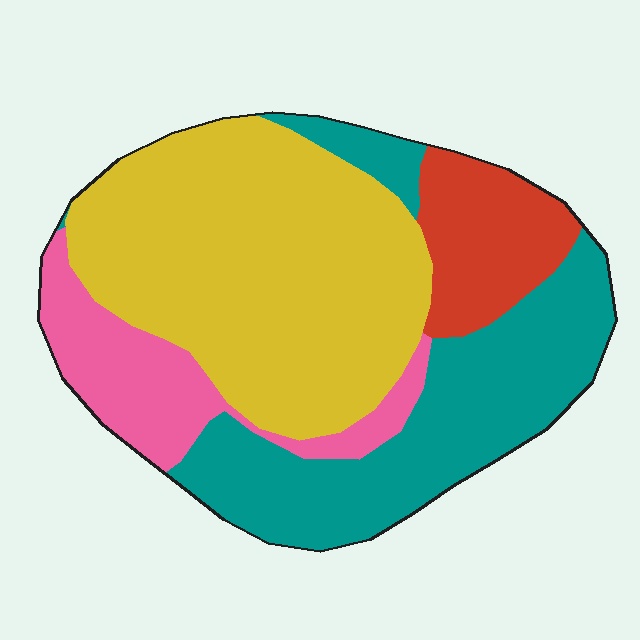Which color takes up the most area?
Yellow, at roughly 45%.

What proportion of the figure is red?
Red takes up about one eighth (1/8) of the figure.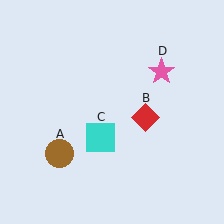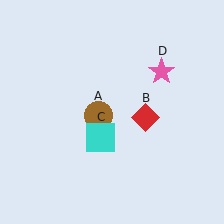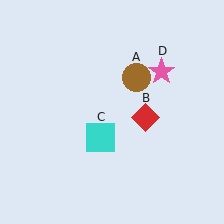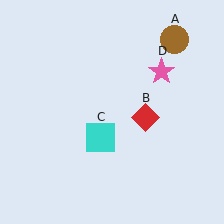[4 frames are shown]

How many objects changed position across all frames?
1 object changed position: brown circle (object A).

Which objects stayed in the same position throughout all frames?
Red diamond (object B) and cyan square (object C) and pink star (object D) remained stationary.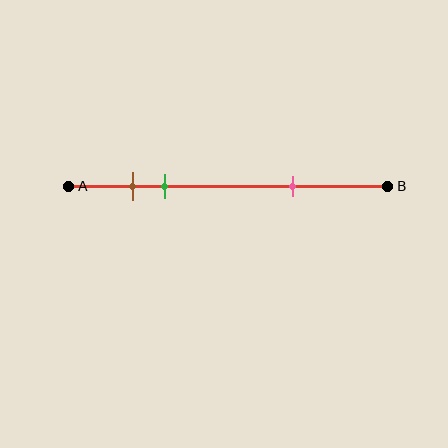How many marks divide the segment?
There are 3 marks dividing the segment.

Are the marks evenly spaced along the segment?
No, the marks are not evenly spaced.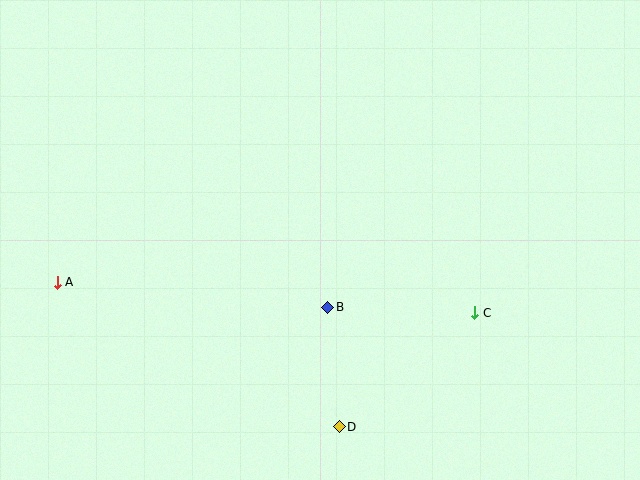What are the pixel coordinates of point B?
Point B is at (328, 307).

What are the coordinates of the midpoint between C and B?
The midpoint between C and B is at (401, 310).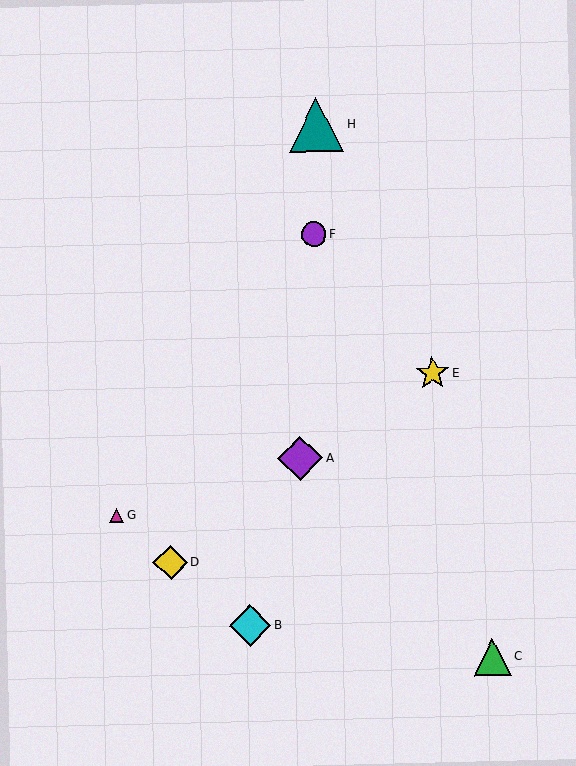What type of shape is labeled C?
Shape C is a green triangle.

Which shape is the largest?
The teal triangle (labeled H) is the largest.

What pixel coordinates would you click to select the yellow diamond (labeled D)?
Click at (170, 563) to select the yellow diamond D.